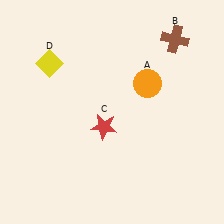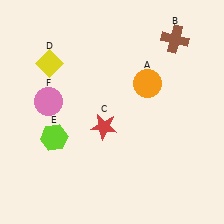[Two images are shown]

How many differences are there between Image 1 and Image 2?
There are 2 differences between the two images.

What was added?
A lime hexagon (E), a pink circle (F) were added in Image 2.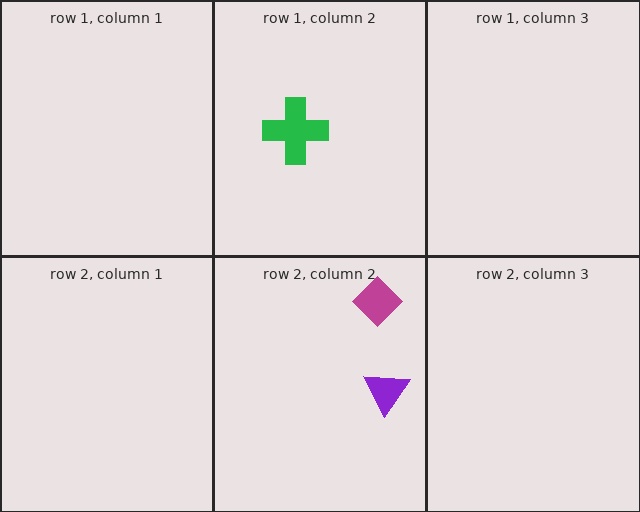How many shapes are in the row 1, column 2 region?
1.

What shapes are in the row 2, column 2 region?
The purple triangle, the magenta diamond.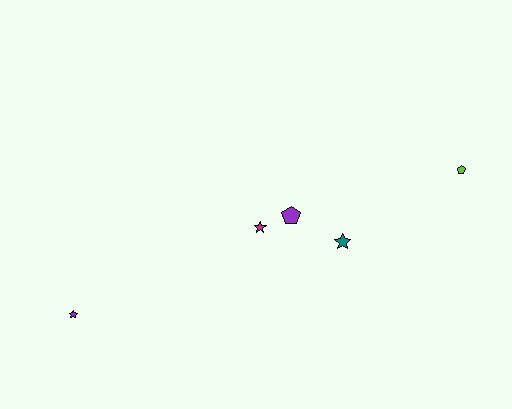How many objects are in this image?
There are 5 objects.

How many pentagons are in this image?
There are 2 pentagons.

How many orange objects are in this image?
There are no orange objects.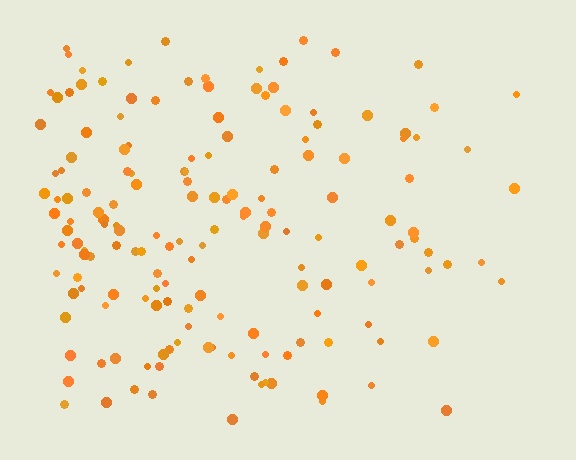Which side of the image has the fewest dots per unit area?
The right.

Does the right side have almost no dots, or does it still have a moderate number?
Still a moderate number, just noticeably fewer than the left.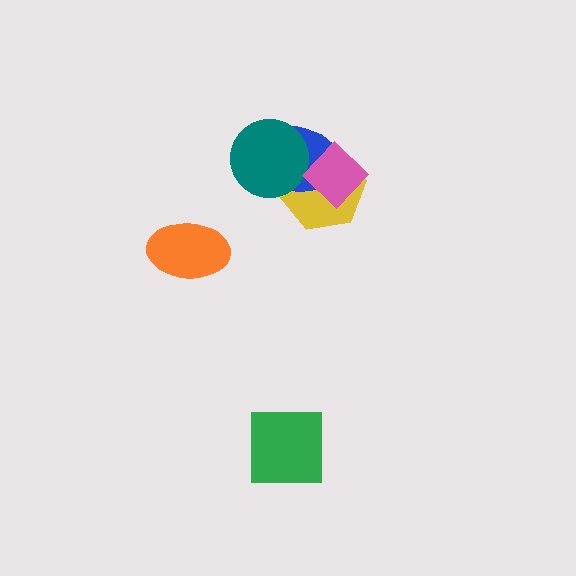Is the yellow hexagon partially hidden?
Yes, it is partially covered by another shape.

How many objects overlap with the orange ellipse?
0 objects overlap with the orange ellipse.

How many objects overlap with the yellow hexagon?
3 objects overlap with the yellow hexagon.